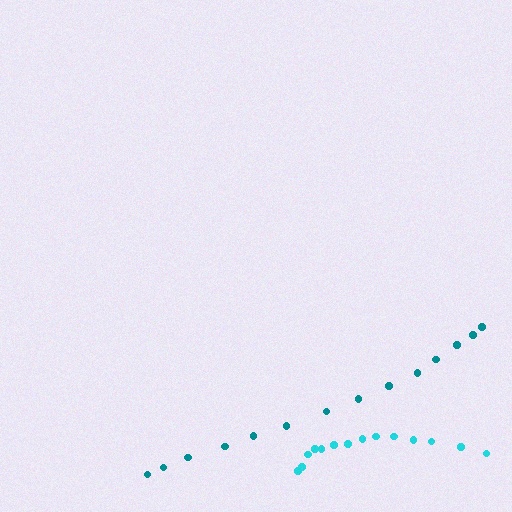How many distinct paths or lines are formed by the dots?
There are 2 distinct paths.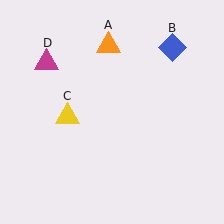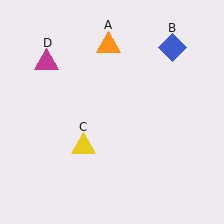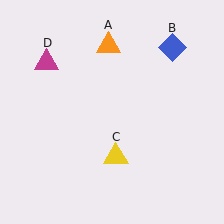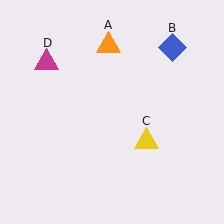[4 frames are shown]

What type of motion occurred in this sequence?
The yellow triangle (object C) rotated counterclockwise around the center of the scene.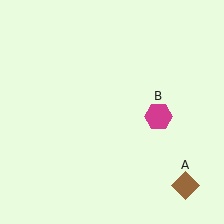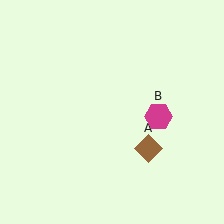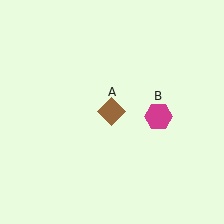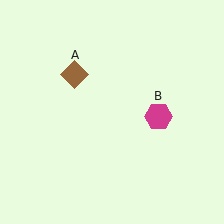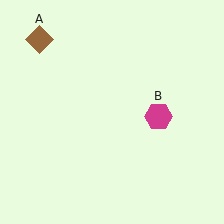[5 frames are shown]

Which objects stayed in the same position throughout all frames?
Magenta hexagon (object B) remained stationary.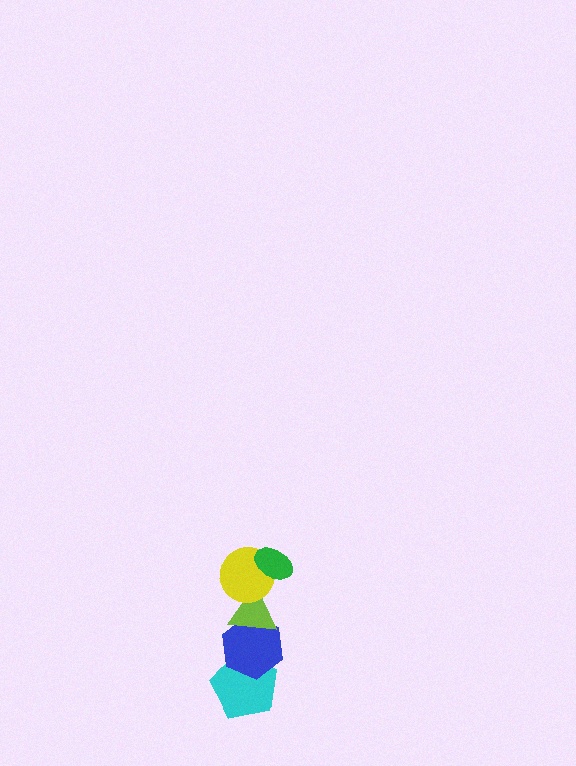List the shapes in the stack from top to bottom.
From top to bottom: the green ellipse, the yellow circle, the lime triangle, the blue hexagon, the cyan pentagon.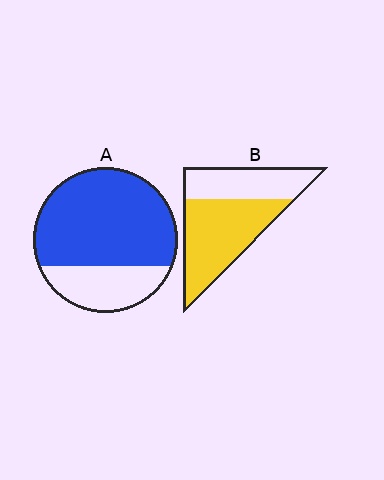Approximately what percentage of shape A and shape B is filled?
A is approximately 70% and B is approximately 60%.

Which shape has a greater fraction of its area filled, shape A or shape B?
Shape A.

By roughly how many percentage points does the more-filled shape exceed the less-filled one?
By roughly 10 percentage points (A over B).